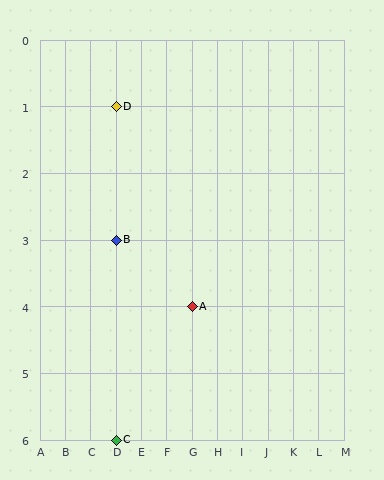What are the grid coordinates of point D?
Point D is at grid coordinates (D, 1).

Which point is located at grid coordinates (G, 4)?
Point A is at (G, 4).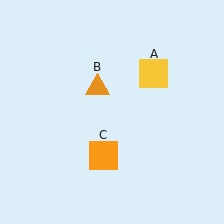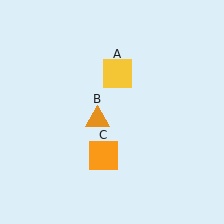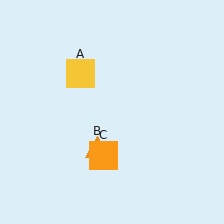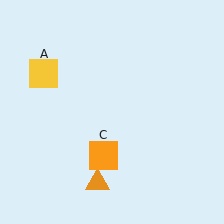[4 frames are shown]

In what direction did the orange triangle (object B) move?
The orange triangle (object B) moved down.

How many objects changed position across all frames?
2 objects changed position: yellow square (object A), orange triangle (object B).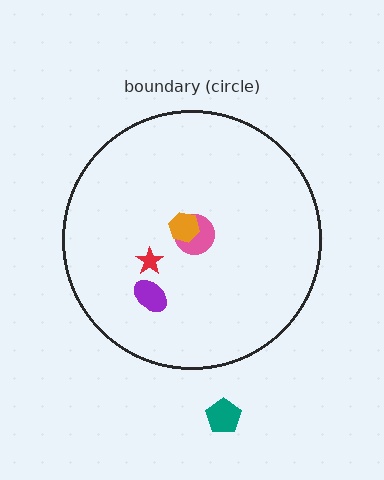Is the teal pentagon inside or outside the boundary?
Outside.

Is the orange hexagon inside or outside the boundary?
Inside.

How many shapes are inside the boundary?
4 inside, 1 outside.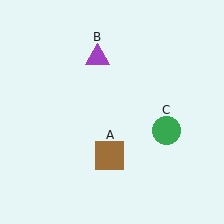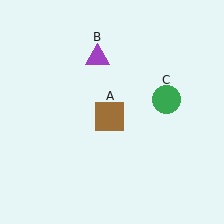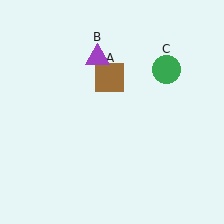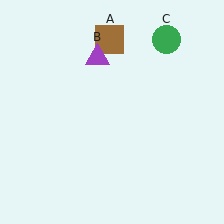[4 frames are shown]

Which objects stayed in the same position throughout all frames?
Purple triangle (object B) remained stationary.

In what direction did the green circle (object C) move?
The green circle (object C) moved up.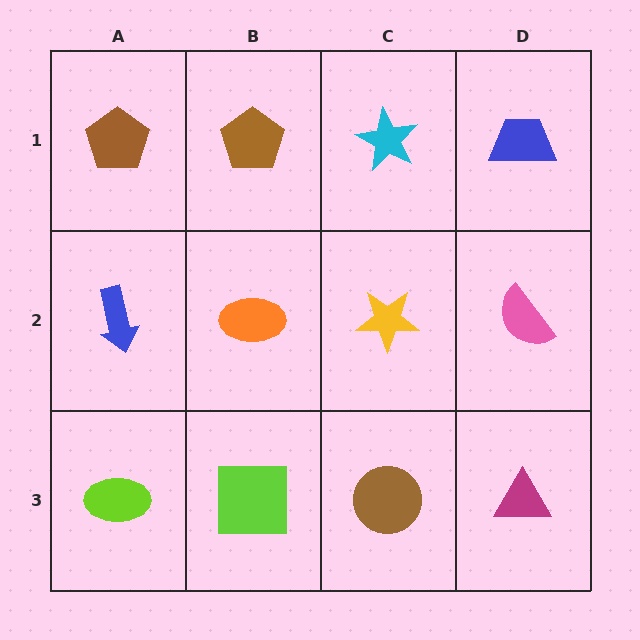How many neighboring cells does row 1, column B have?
3.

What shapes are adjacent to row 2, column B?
A brown pentagon (row 1, column B), a lime square (row 3, column B), a blue arrow (row 2, column A), a yellow star (row 2, column C).